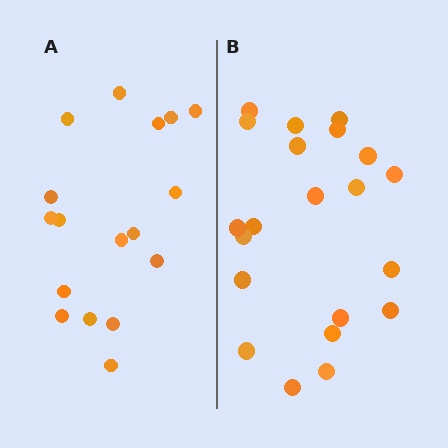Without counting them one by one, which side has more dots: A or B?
Region B (the right region) has more dots.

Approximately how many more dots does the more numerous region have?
Region B has about 4 more dots than region A.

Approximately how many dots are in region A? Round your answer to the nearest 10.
About 20 dots. (The exact count is 17, which rounds to 20.)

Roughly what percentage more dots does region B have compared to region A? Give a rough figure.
About 25% more.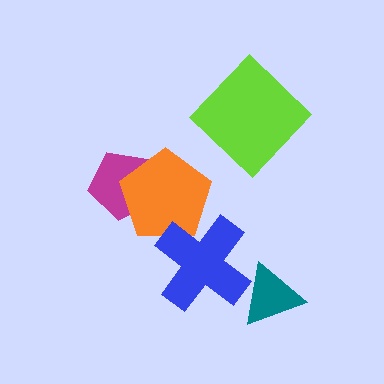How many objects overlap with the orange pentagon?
2 objects overlap with the orange pentagon.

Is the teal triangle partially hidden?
Yes, it is partially covered by another shape.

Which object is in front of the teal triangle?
The blue cross is in front of the teal triangle.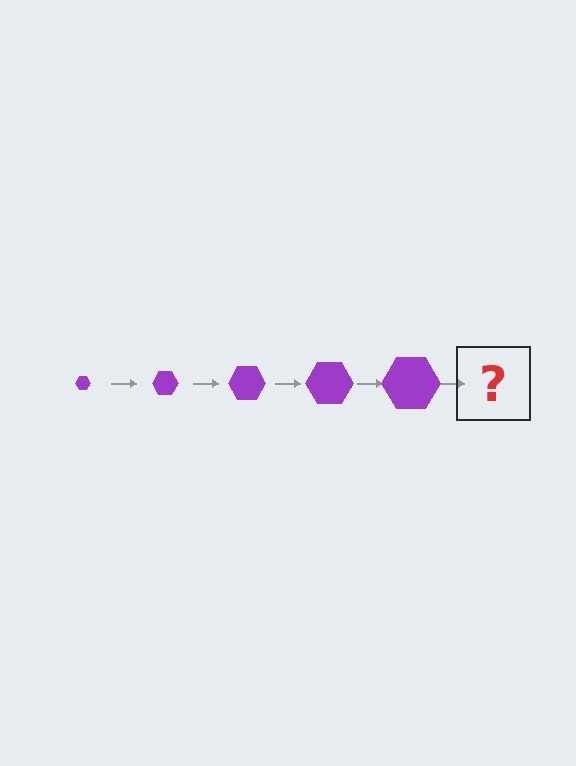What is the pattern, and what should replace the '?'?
The pattern is that the hexagon gets progressively larger each step. The '?' should be a purple hexagon, larger than the previous one.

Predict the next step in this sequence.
The next step is a purple hexagon, larger than the previous one.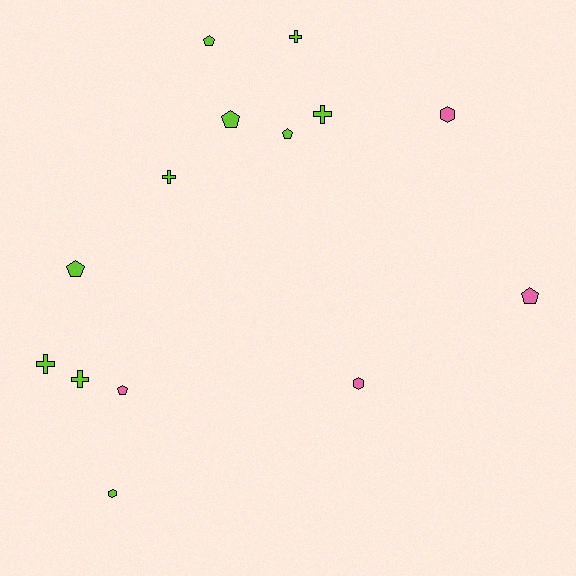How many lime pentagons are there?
There are 4 lime pentagons.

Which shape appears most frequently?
Pentagon, with 6 objects.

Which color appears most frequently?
Lime, with 10 objects.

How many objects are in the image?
There are 14 objects.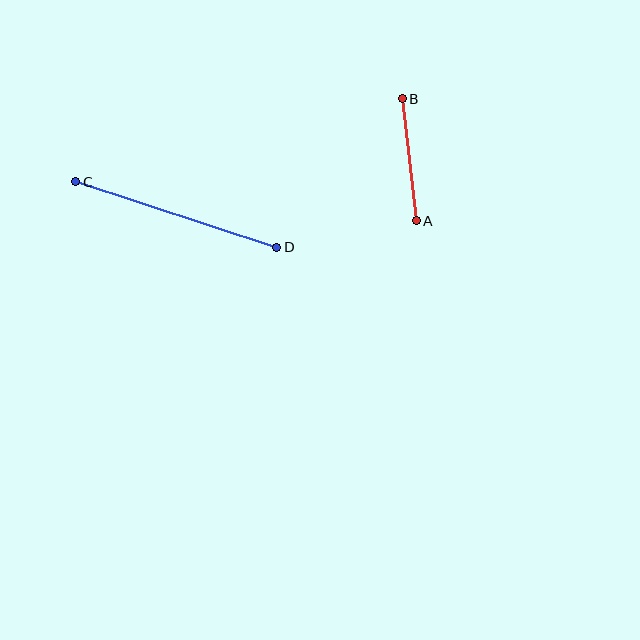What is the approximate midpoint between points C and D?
The midpoint is at approximately (176, 215) pixels.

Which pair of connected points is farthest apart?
Points C and D are farthest apart.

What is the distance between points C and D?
The distance is approximately 212 pixels.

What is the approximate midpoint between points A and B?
The midpoint is at approximately (409, 160) pixels.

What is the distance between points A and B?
The distance is approximately 123 pixels.